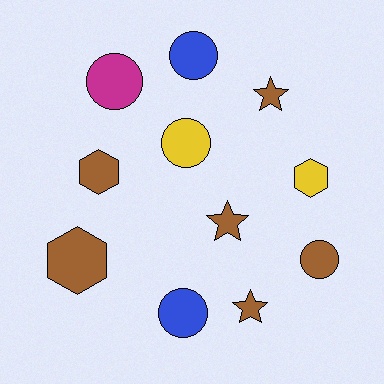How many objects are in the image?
There are 11 objects.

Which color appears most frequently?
Brown, with 6 objects.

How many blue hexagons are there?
There are no blue hexagons.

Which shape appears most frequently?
Circle, with 5 objects.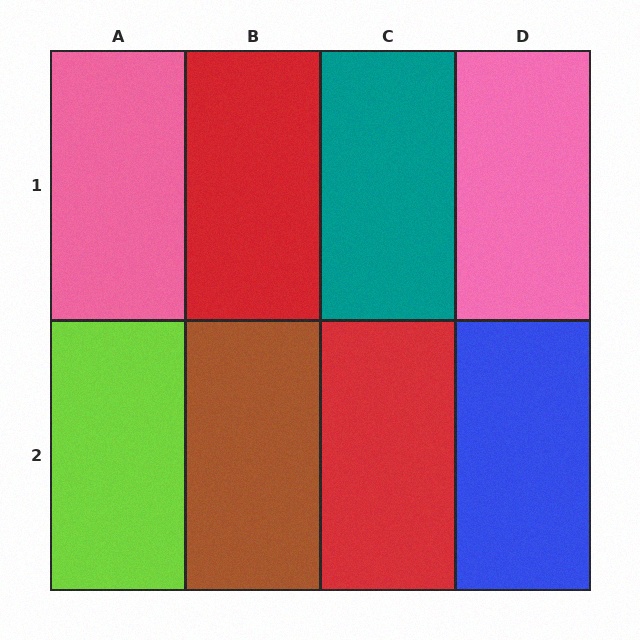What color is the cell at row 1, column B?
Red.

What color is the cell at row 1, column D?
Pink.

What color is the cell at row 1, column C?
Teal.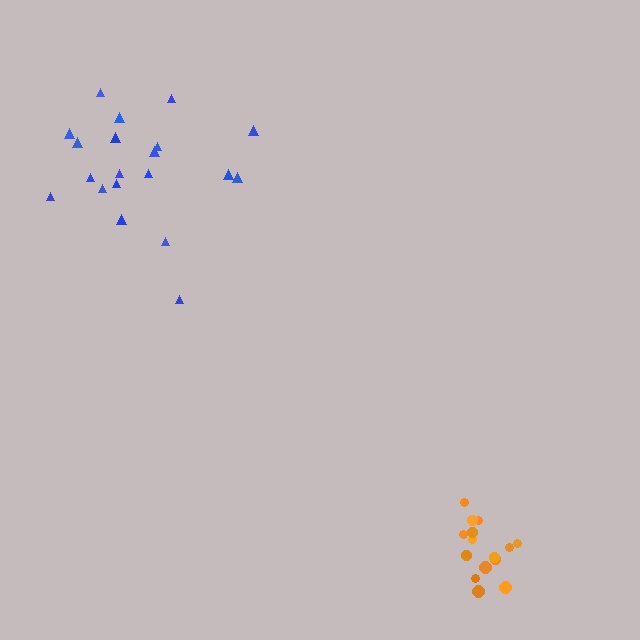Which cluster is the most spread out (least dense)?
Blue.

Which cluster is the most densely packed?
Orange.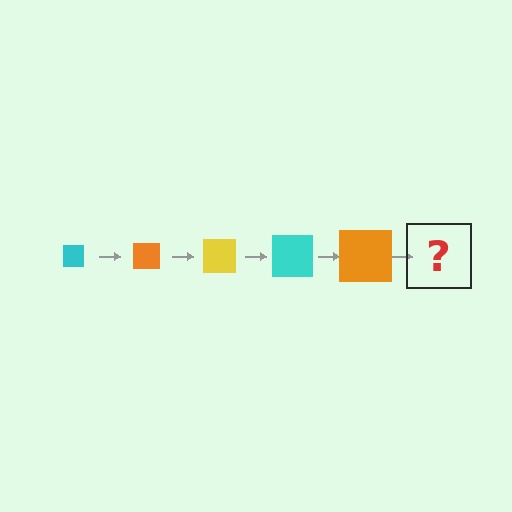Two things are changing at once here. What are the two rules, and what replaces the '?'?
The two rules are that the square grows larger each step and the color cycles through cyan, orange, and yellow. The '?' should be a yellow square, larger than the previous one.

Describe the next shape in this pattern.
It should be a yellow square, larger than the previous one.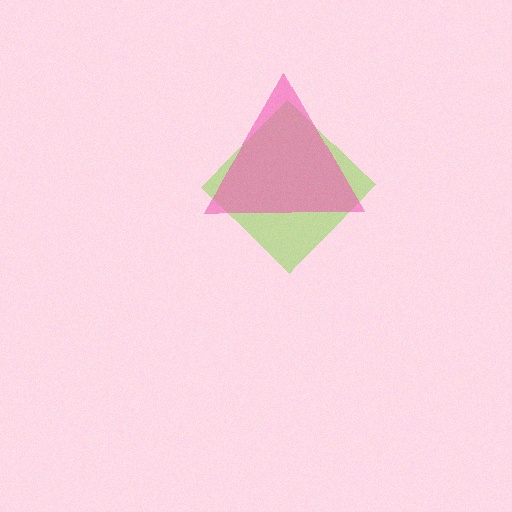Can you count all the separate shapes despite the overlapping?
Yes, there are 2 separate shapes.